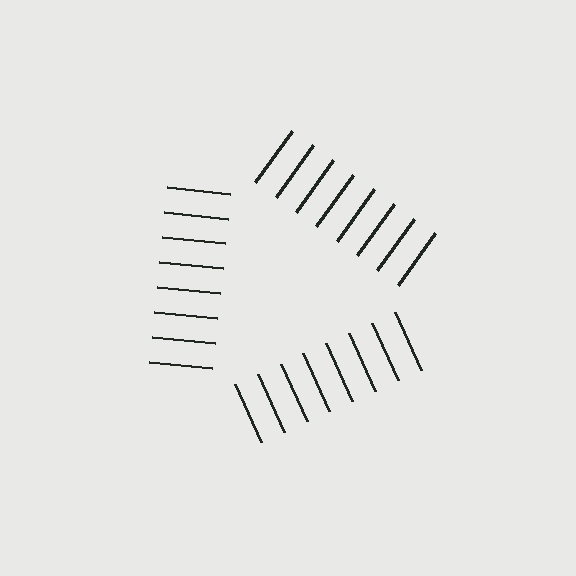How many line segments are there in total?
24 — 8 along each of the 3 edges.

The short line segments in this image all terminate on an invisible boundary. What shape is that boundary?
An illusory triangle — the line segments terminate on its edges but no continuous stroke is drawn.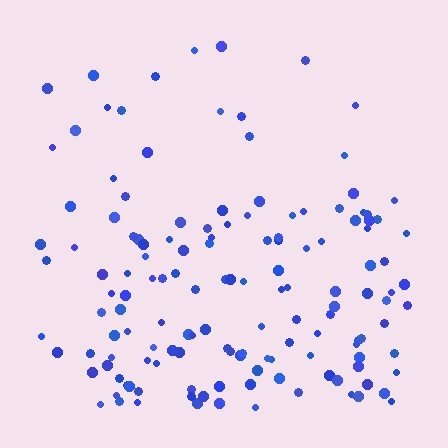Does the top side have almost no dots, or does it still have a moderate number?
Still a moderate number, just noticeably fewer than the bottom.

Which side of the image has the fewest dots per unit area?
The top.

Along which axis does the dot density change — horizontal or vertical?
Vertical.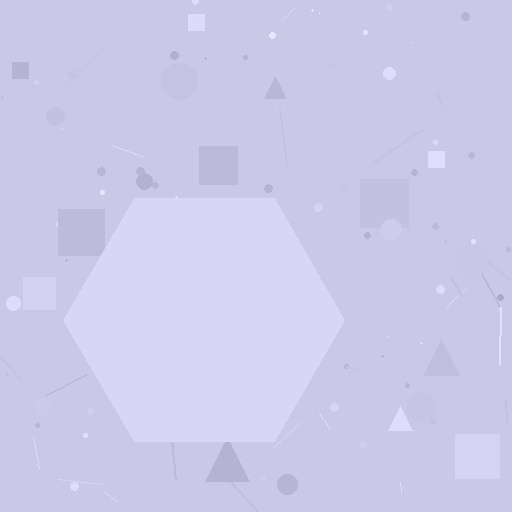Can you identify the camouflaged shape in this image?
The camouflaged shape is a hexagon.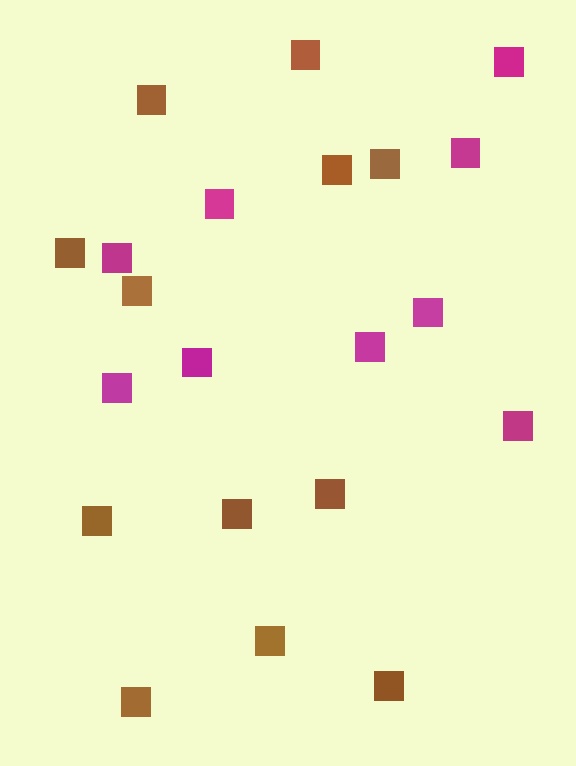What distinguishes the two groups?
There are 2 groups: one group of magenta squares (9) and one group of brown squares (12).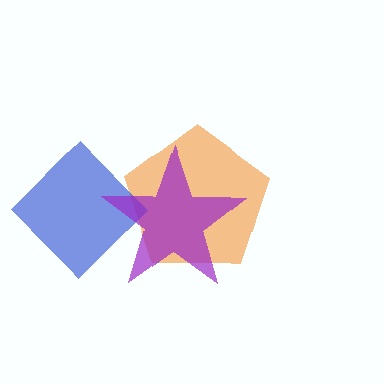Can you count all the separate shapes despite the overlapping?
Yes, there are 3 separate shapes.